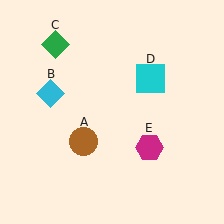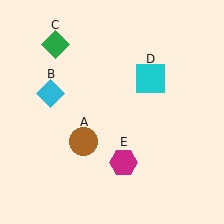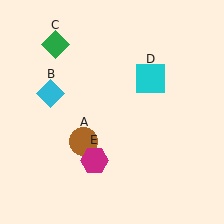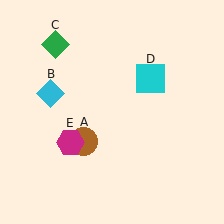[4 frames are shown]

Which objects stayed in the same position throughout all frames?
Brown circle (object A) and cyan diamond (object B) and green diamond (object C) and cyan square (object D) remained stationary.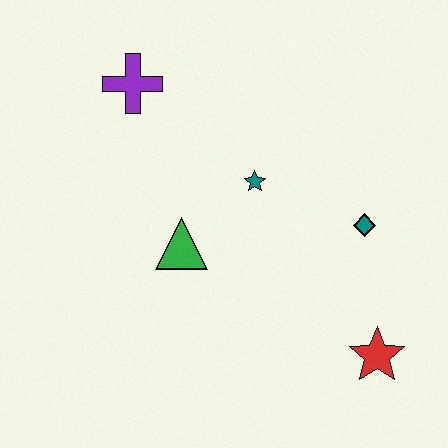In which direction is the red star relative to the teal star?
The red star is below the teal star.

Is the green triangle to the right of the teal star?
No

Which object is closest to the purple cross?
The teal star is closest to the purple cross.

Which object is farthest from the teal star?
The red star is farthest from the teal star.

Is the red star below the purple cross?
Yes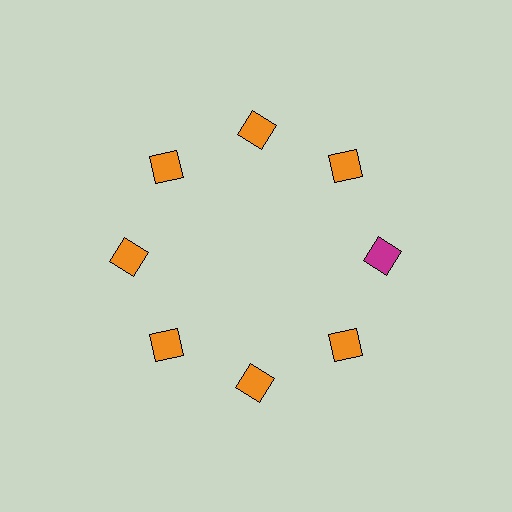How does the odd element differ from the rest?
It has a different color: magenta instead of orange.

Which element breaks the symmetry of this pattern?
The magenta square at roughly the 3 o'clock position breaks the symmetry. All other shapes are orange squares.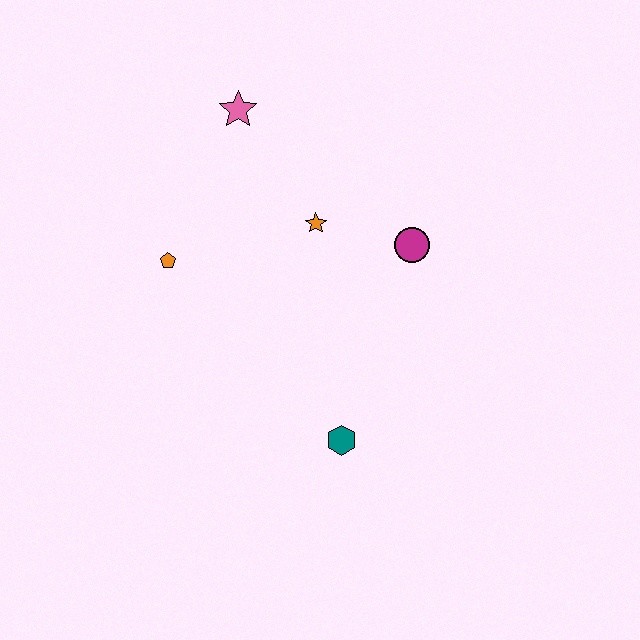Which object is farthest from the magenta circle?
The orange pentagon is farthest from the magenta circle.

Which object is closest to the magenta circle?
The orange star is closest to the magenta circle.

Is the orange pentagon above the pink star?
No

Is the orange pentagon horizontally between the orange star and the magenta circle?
No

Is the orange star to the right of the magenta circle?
No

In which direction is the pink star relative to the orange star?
The pink star is above the orange star.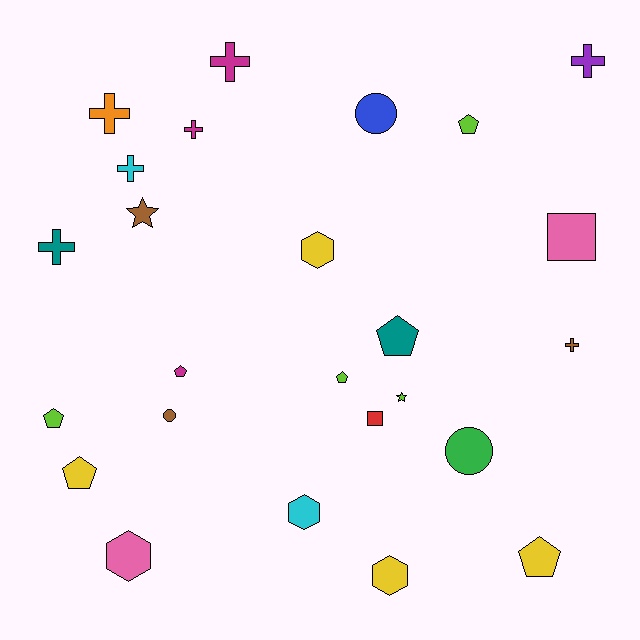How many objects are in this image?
There are 25 objects.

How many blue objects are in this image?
There is 1 blue object.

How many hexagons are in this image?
There are 4 hexagons.